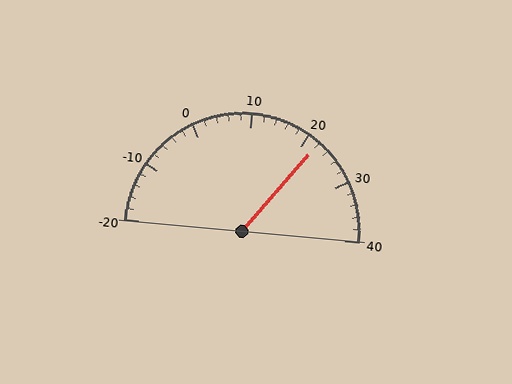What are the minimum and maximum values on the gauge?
The gauge ranges from -20 to 40.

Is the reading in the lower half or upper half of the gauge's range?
The reading is in the upper half of the range (-20 to 40).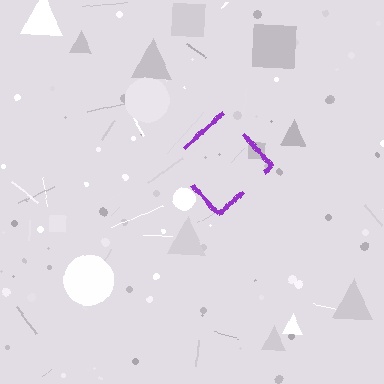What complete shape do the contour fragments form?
The contour fragments form a diamond.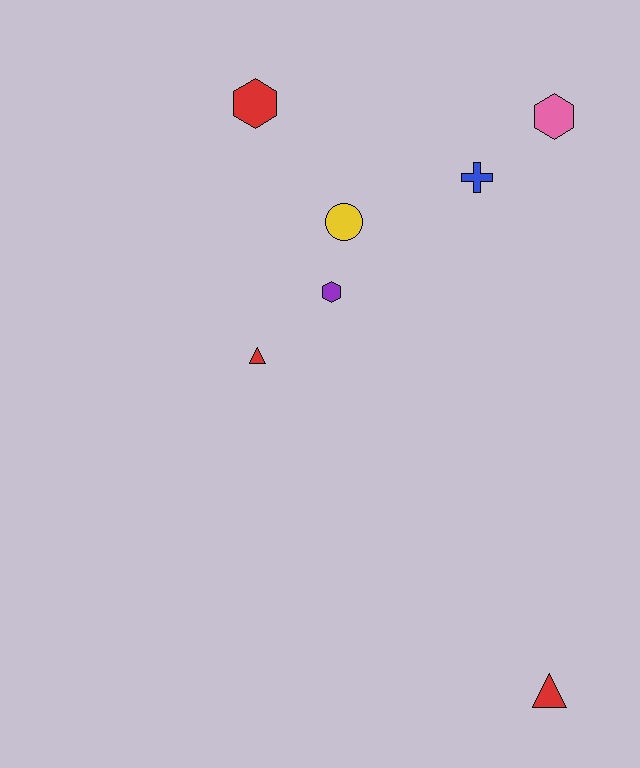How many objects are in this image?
There are 7 objects.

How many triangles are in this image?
There are 2 triangles.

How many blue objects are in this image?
There is 1 blue object.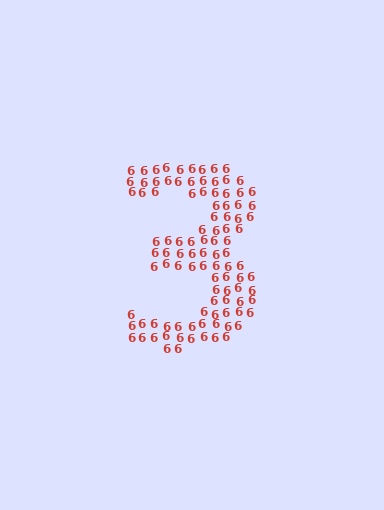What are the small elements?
The small elements are digit 6's.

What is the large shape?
The large shape is the digit 3.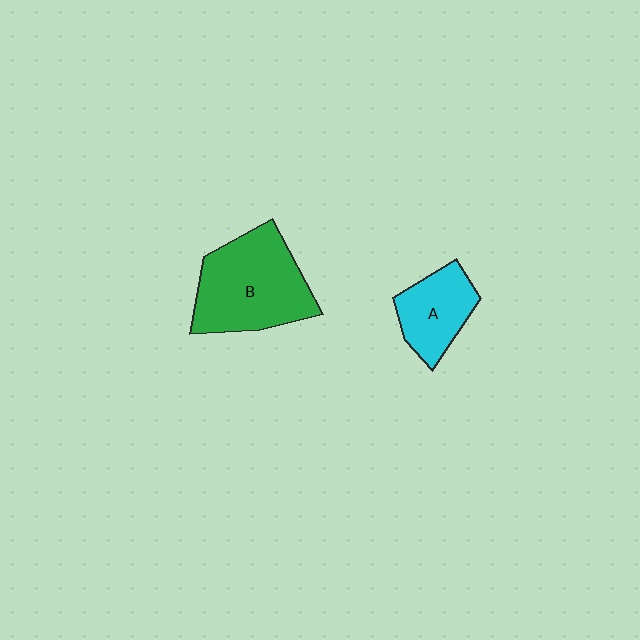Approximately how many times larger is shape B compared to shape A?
Approximately 1.8 times.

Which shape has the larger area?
Shape B (green).